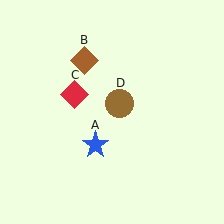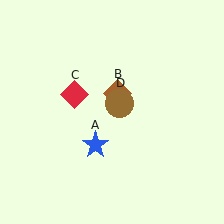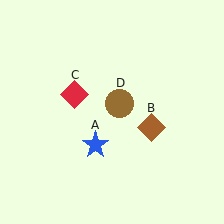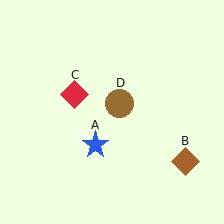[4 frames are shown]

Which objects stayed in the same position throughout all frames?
Blue star (object A) and red diamond (object C) and brown circle (object D) remained stationary.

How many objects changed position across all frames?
1 object changed position: brown diamond (object B).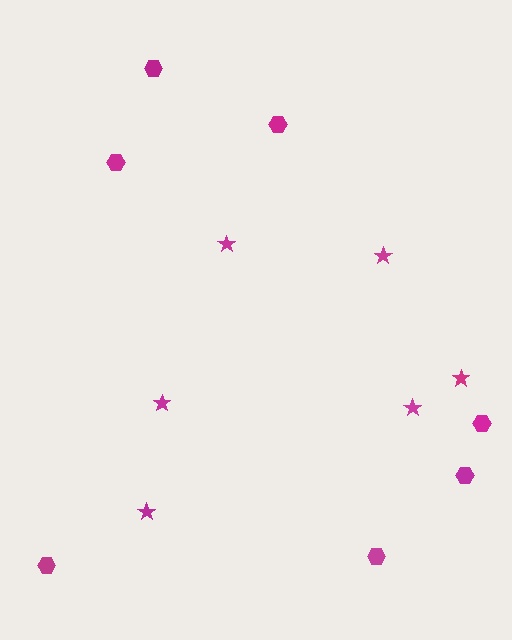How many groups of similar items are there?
There are 2 groups: one group of stars (6) and one group of hexagons (7).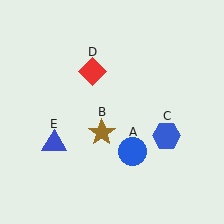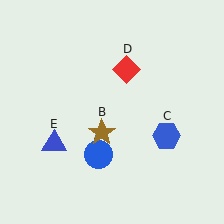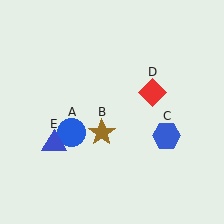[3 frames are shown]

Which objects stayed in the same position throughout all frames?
Brown star (object B) and blue hexagon (object C) and blue triangle (object E) remained stationary.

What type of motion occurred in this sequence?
The blue circle (object A), red diamond (object D) rotated clockwise around the center of the scene.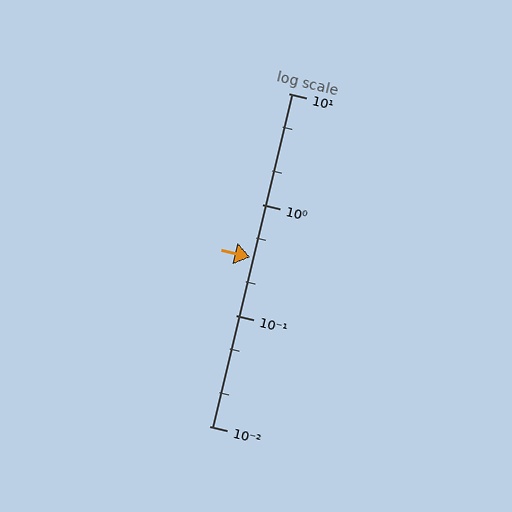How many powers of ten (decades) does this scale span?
The scale spans 3 decades, from 0.01 to 10.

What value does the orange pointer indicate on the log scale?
The pointer indicates approximately 0.33.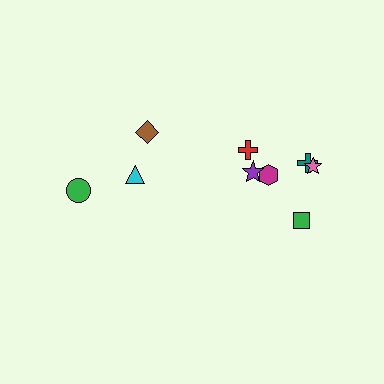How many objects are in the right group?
There are 6 objects.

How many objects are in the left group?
There are 3 objects.